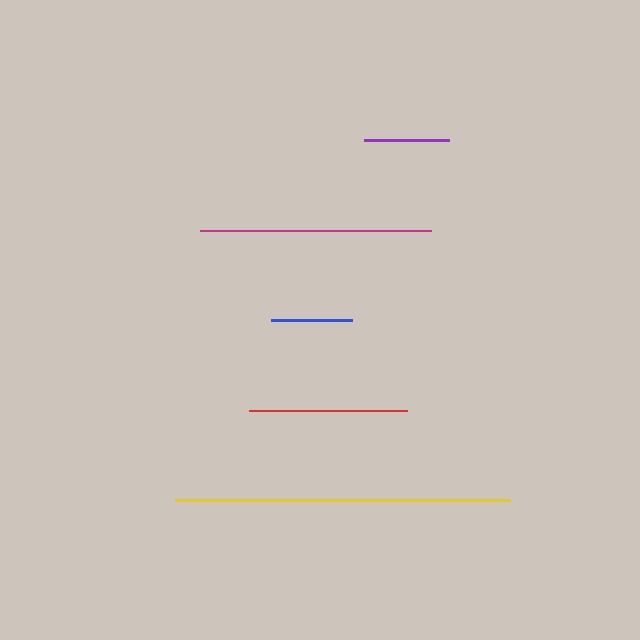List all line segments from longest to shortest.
From longest to shortest: yellow, magenta, red, purple, blue.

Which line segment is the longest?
The yellow line is the longest at approximately 334 pixels.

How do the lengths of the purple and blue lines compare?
The purple and blue lines are approximately the same length.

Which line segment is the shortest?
The blue line is the shortest at approximately 82 pixels.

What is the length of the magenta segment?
The magenta segment is approximately 232 pixels long.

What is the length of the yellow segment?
The yellow segment is approximately 334 pixels long.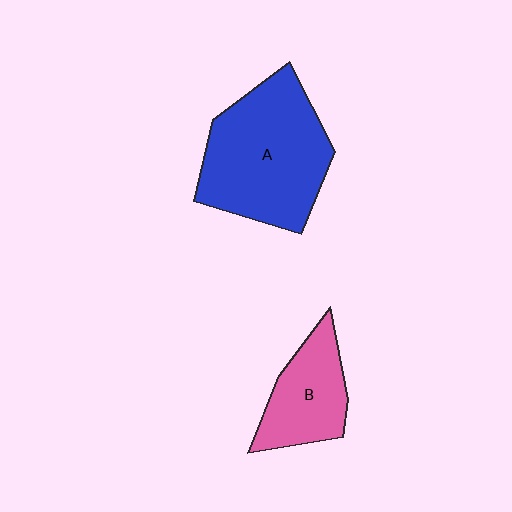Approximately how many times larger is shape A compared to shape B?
Approximately 1.9 times.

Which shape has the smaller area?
Shape B (pink).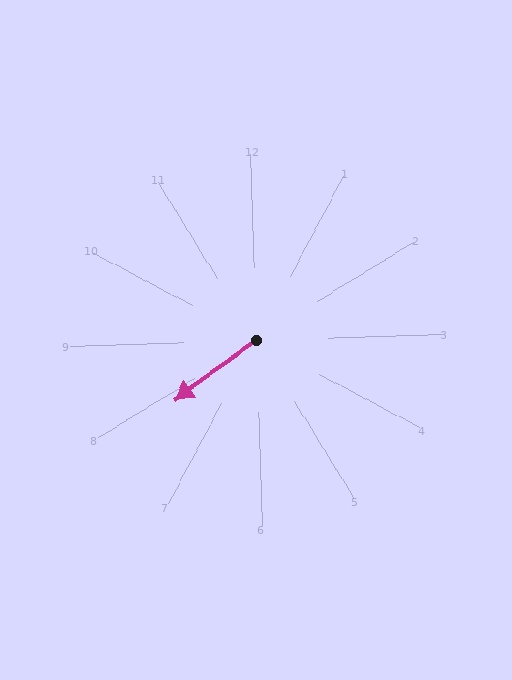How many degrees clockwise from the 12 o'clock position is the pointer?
Approximately 235 degrees.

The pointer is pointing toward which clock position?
Roughly 8 o'clock.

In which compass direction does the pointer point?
Southwest.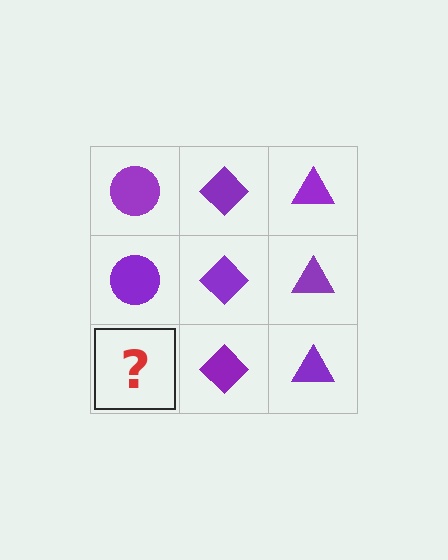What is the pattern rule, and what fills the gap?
The rule is that each column has a consistent shape. The gap should be filled with a purple circle.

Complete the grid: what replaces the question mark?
The question mark should be replaced with a purple circle.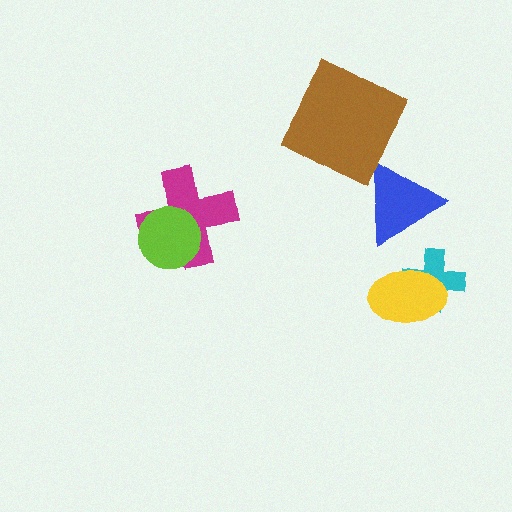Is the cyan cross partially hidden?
Yes, it is partially covered by another shape.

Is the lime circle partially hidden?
No, no other shape covers it.